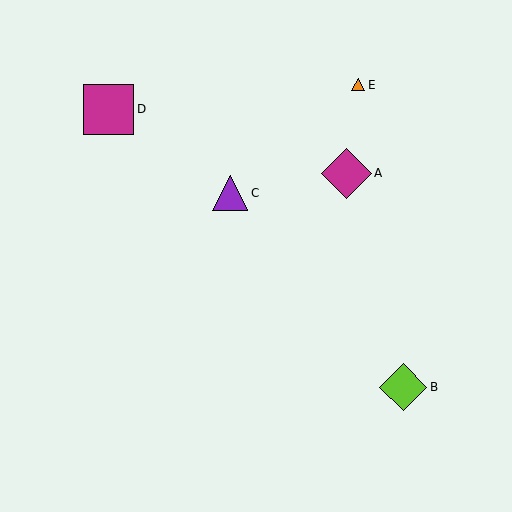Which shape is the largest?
The magenta diamond (labeled A) is the largest.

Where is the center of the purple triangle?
The center of the purple triangle is at (230, 193).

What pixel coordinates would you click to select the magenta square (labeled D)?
Click at (109, 109) to select the magenta square D.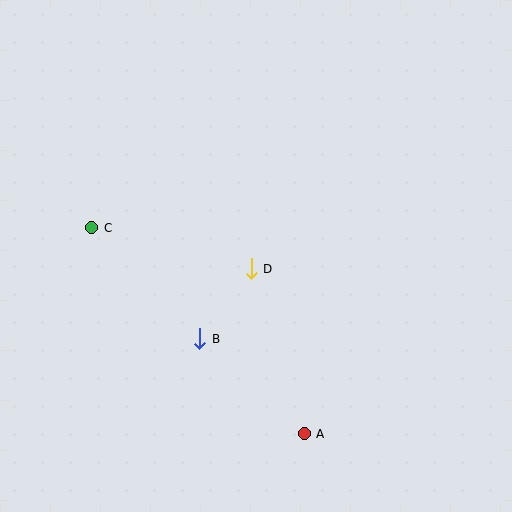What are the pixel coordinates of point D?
Point D is at (251, 269).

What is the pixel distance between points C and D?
The distance between C and D is 165 pixels.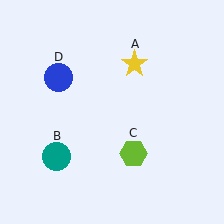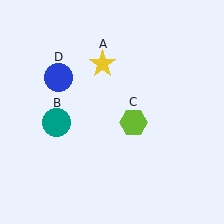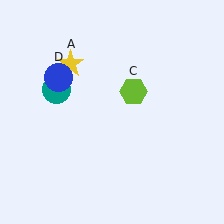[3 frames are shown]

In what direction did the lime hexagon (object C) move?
The lime hexagon (object C) moved up.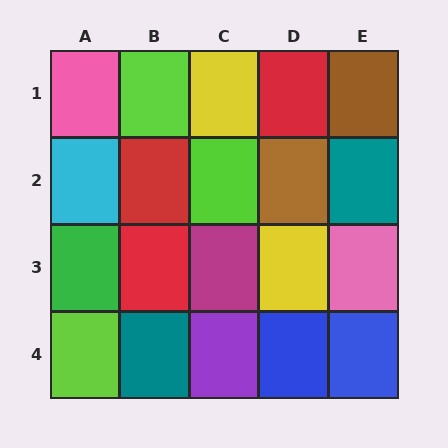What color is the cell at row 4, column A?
Lime.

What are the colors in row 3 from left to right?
Green, red, magenta, yellow, pink.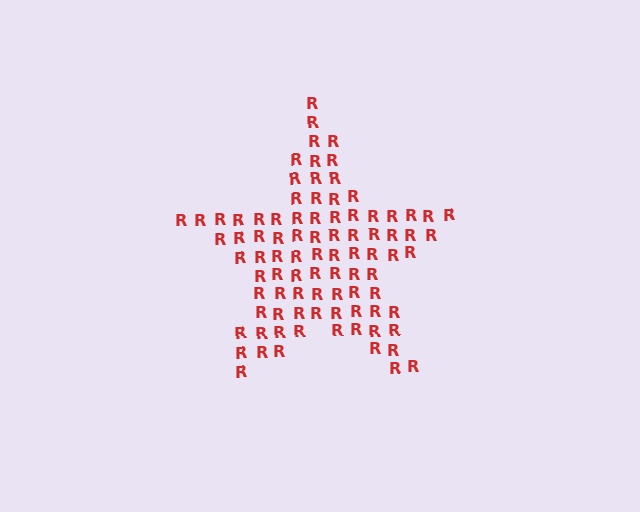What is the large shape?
The large shape is a star.